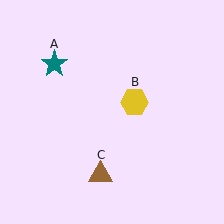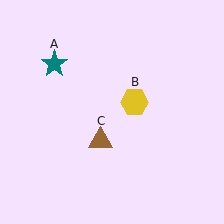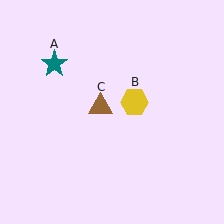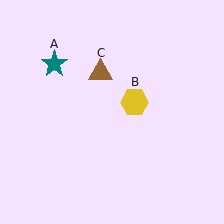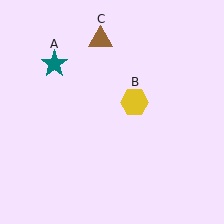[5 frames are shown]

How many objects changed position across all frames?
1 object changed position: brown triangle (object C).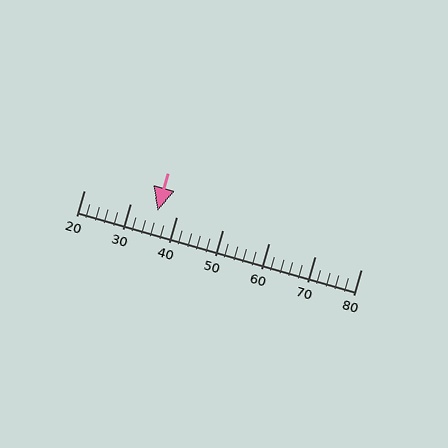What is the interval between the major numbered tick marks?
The major tick marks are spaced 10 units apart.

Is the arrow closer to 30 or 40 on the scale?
The arrow is closer to 40.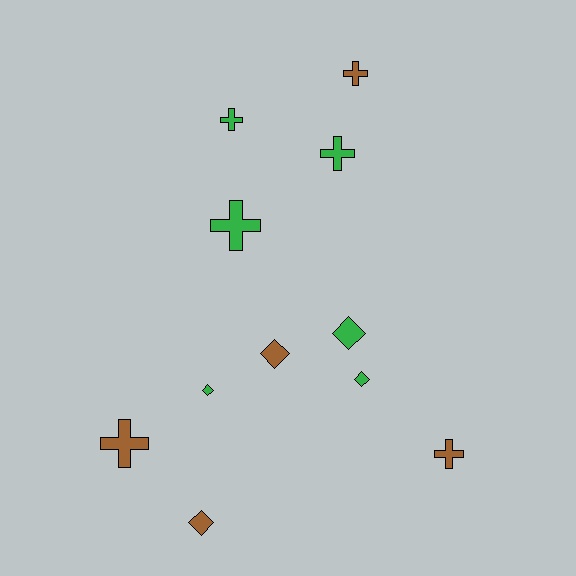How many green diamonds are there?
There are 3 green diamonds.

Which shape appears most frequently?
Cross, with 6 objects.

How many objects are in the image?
There are 11 objects.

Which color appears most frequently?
Green, with 6 objects.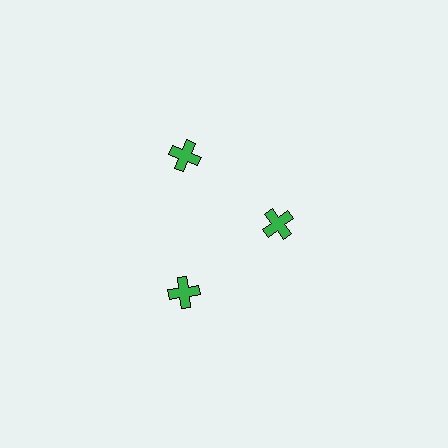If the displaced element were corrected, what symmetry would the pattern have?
It would have 3-fold rotational symmetry — the pattern would map onto itself every 120 degrees.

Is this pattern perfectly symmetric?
No. The 3 green crosses are arranged in a ring, but one element near the 3 o'clock position is pulled inward toward the center, breaking the 3-fold rotational symmetry.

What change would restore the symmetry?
The symmetry would be restored by moving it outward, back onto the ring so that all 3 crosses sit at equal angles and equal distance from the center.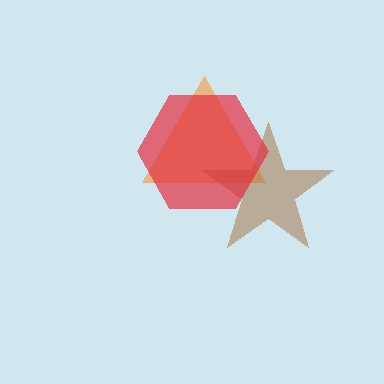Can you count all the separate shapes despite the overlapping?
Yes, there are 3 separate shapes.